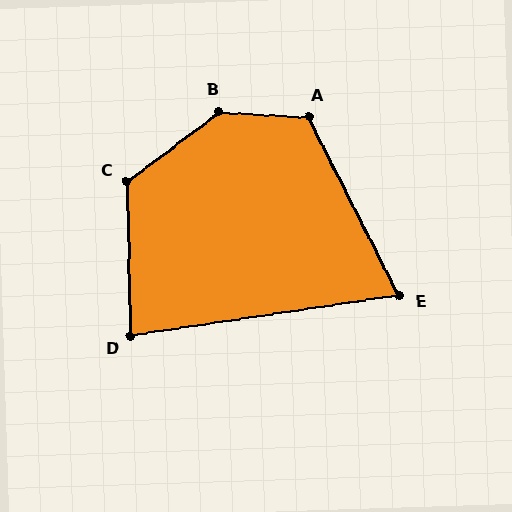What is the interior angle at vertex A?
Approximately 120 degrees (obtuse).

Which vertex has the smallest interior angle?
E, at approximately 72 degrees.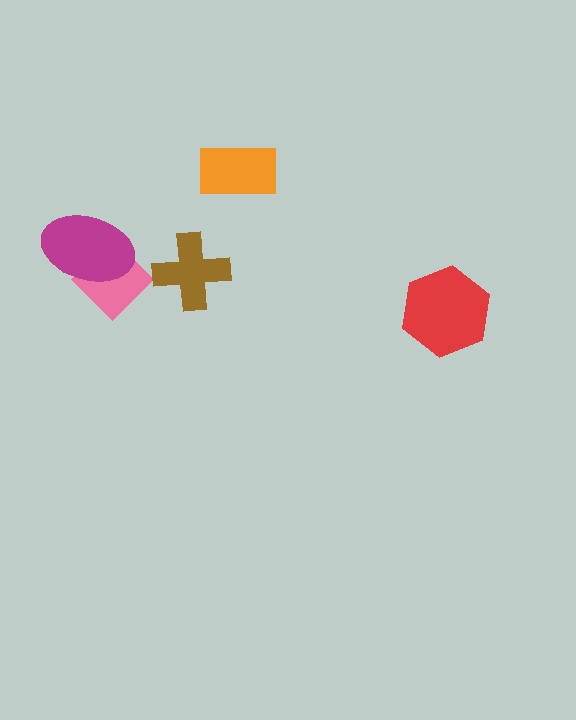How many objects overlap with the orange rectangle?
0 objects overlap with the orange rectangle.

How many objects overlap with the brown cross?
0 objects overlap with the brown cross.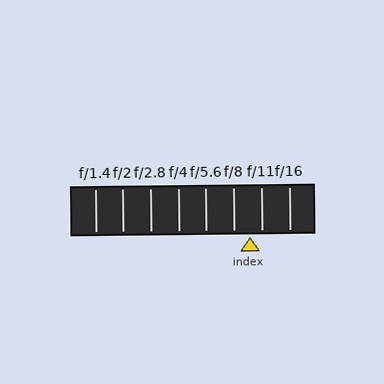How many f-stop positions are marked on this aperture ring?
There are 8 f-stop positions marked.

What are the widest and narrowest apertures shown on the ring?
The widest aperture shown is f/1.4 and the narrowest is f/16.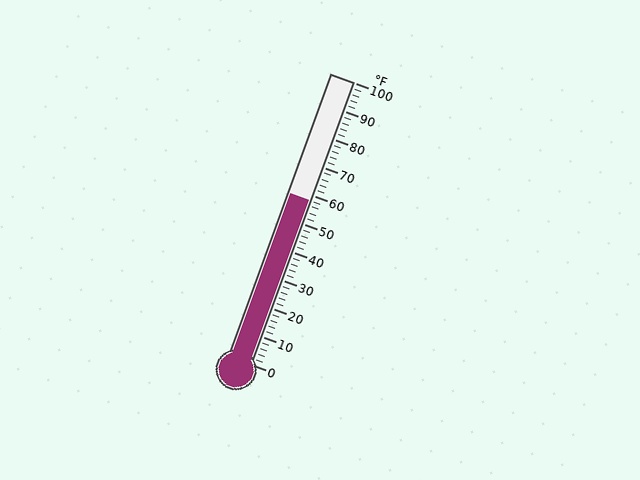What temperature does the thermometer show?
The thermometer shows approximately 58°F.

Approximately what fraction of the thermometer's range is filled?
The thermometer is filled to approximately 60% of its range.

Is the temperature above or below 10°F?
The temperature is above 10°F.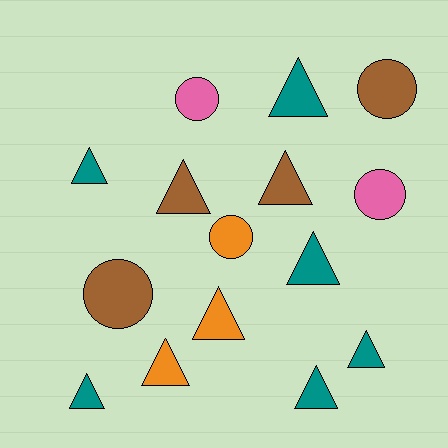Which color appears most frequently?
Teal, with 6 objects.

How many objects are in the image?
There are 15 objects.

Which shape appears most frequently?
Triangle, with 10 objects.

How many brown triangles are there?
There are 2 brown triangles.